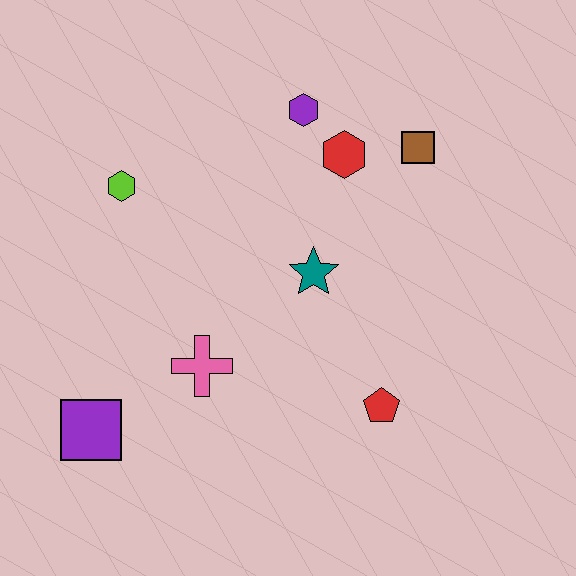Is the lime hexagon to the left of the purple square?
No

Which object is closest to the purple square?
The pink cross is closest to the purple square.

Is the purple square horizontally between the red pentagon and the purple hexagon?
No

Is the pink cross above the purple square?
Yes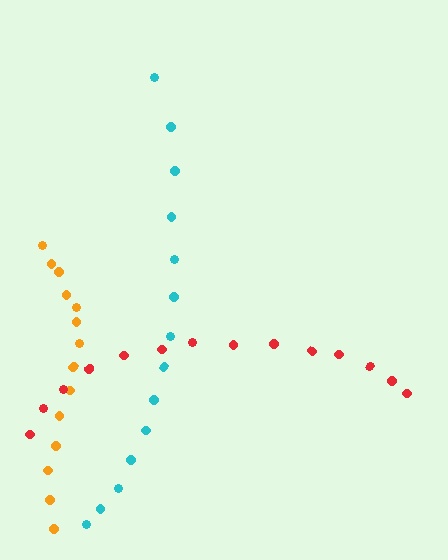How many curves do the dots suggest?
There are 3 distinct paths.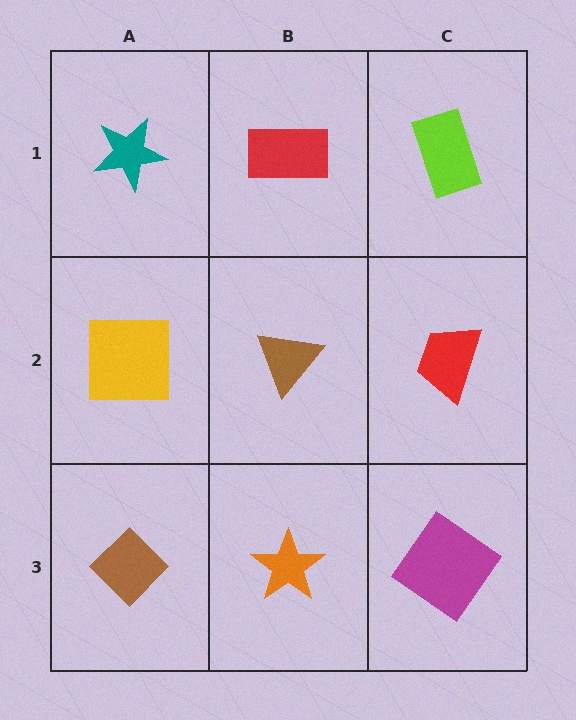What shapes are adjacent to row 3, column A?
A yellow square (row 2, column A), an orange star (row 3, column B).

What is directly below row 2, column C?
A magenta diamond.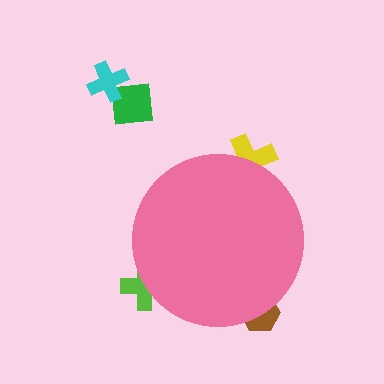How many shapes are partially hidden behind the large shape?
3 shapes are partially hidden.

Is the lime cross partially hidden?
Yes, the lime cross is partially hidden behind the pink circle.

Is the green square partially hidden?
No, the green square is fully visible.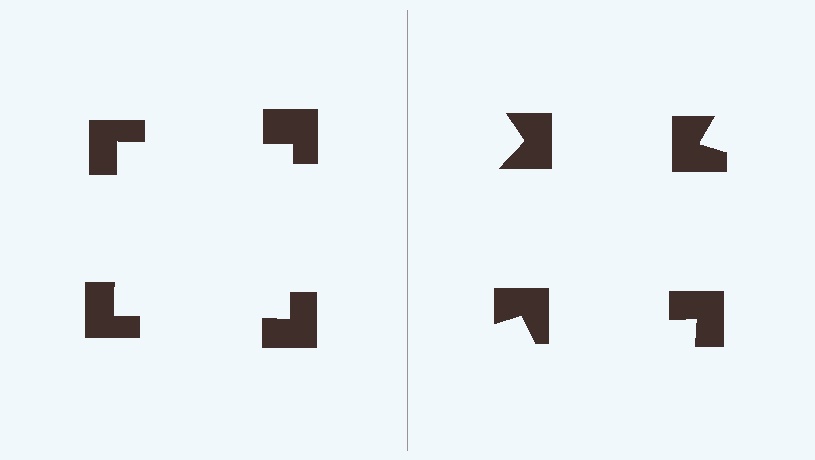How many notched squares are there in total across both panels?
8 — 4 on each side.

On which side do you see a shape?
An illusory square appears on the left side. On the right side the wedge cuts are rotated, so no coherent shape forms.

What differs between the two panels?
The notched squares are positioned identically on both sides; only the wedge orientations differ. On the left they align to a square; on the right they are misaligned.